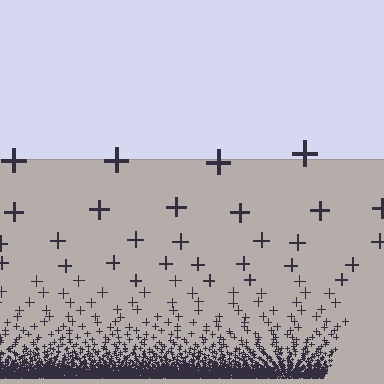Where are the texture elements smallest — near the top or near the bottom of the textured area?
Near the bottom.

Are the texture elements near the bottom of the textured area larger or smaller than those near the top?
Smaller. The gradient is inverted — elements near the bottom are smaller and denser.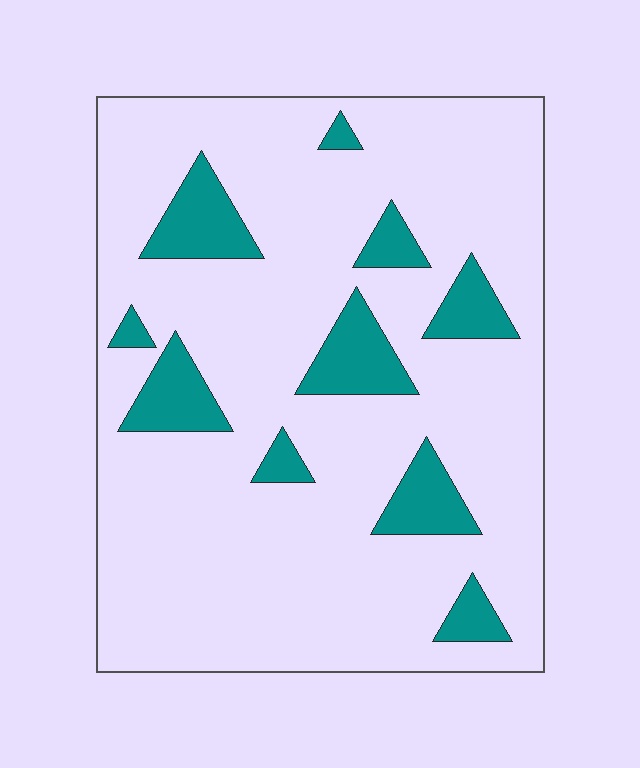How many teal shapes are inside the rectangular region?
10.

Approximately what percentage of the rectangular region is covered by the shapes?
Approximately 15%.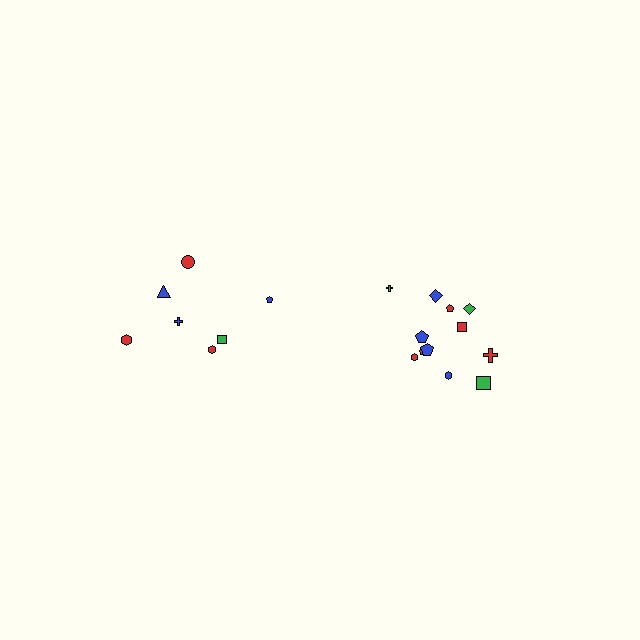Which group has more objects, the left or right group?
The right group.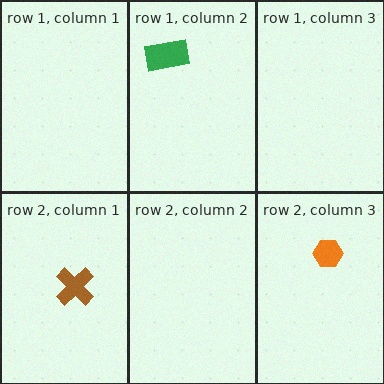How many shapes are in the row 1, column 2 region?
1.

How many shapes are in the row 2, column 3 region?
1.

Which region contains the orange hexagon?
The row 2, column 3 region.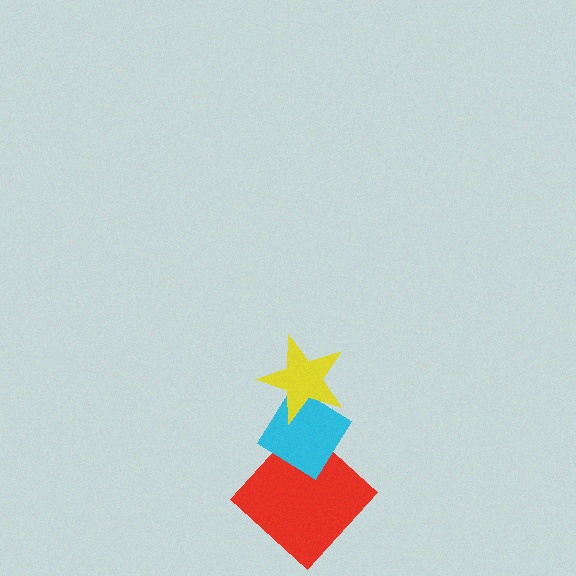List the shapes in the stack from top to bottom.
From top to bottom: the yellow star, the cyan diamond, the red diamond.